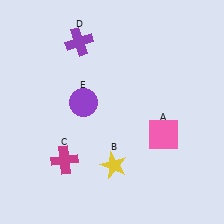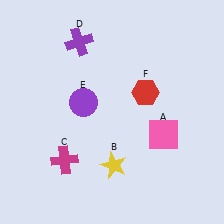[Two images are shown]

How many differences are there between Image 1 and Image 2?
There is 1 difference between the two images.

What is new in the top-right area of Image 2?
A red hexagon (F) was added in the top-right area of Image 2.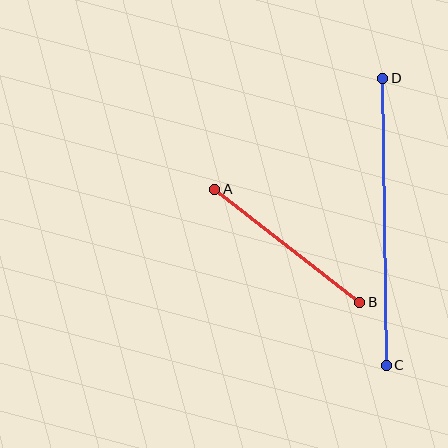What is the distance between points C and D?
The distance is approximately 287 pixels.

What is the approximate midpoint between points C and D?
The midpoint is at approximately (384, 222) pixels.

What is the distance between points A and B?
The distance is approximately 183 pixels.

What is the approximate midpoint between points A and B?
The midpoint is at approximately (287, 246) pixels.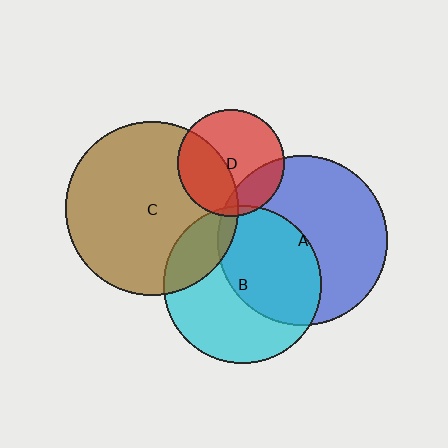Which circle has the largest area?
Circle C (brown).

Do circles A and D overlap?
Yes.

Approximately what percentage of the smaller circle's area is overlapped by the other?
Approximately 20%.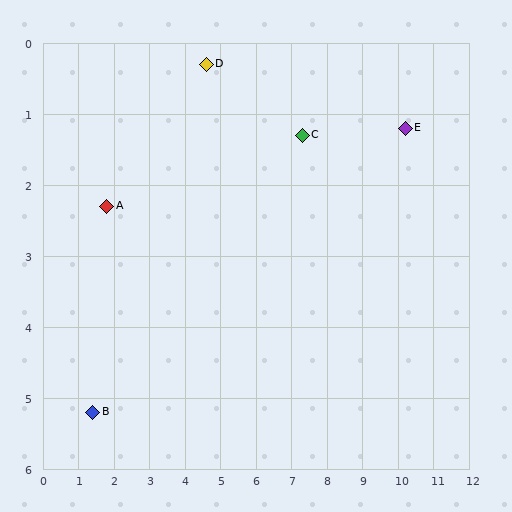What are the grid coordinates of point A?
Point A is at approximately (1.8, 2.3).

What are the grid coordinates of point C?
Point C is at approximately (7.3, 1.3).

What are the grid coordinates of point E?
Point E is at approximately (10.2, 1.2).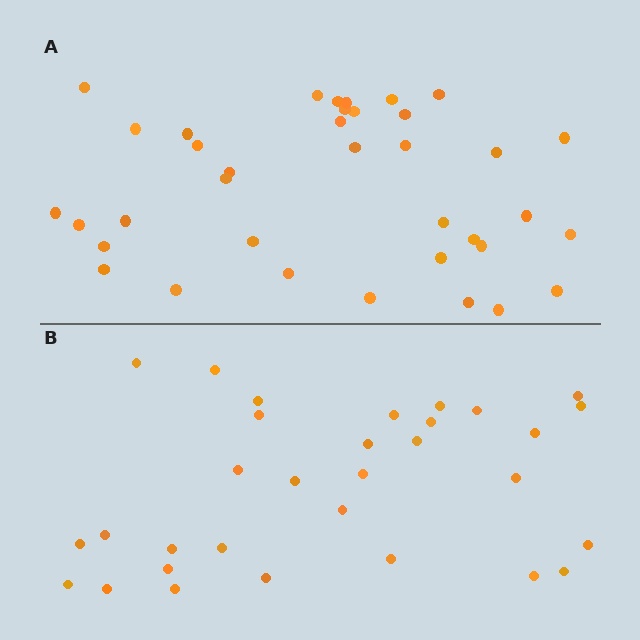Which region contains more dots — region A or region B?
Region A (the top region) has more dots.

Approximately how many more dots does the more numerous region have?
Region A has about 6 more dots than region B.